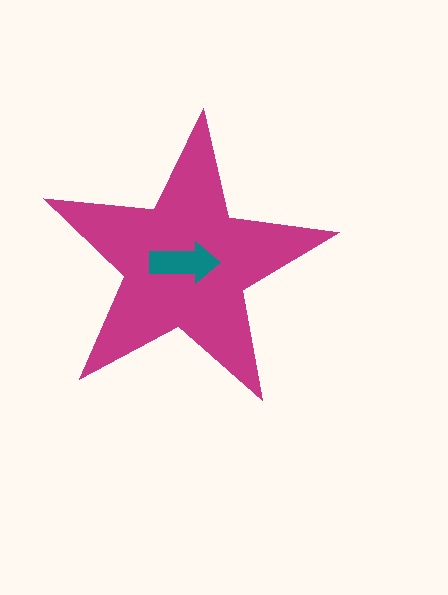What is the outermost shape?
The magenta star.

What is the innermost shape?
The teal arrow.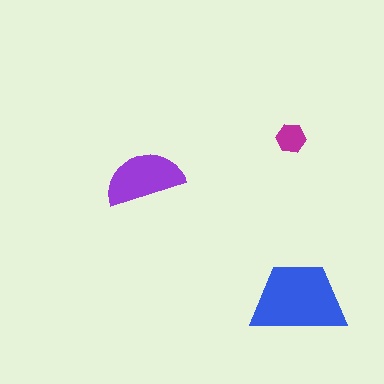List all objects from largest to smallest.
The blue trapezoid, the purple semicircle, the magenta hexagon.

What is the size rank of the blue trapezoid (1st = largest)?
1st.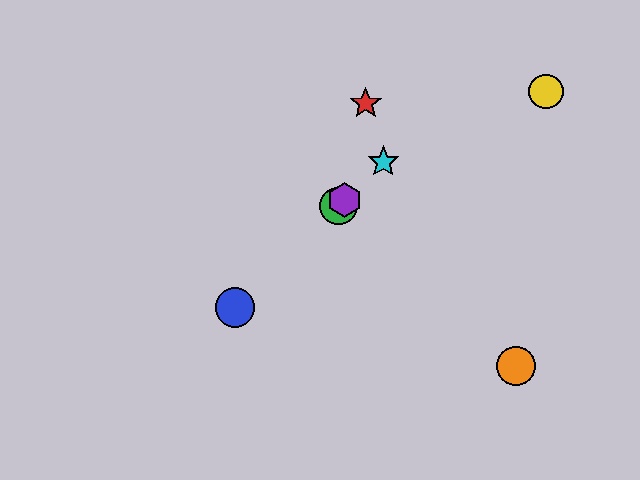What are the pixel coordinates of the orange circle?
The orange circle is at (516, 366).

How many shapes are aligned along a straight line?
4 shapes (the blue circle, the green circle, the purple hexagon, the cyan star) are aligned along a straight line.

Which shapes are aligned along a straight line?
The blue circle, the green circle, the purple hexagon, the cyan star are aligned along a straight line.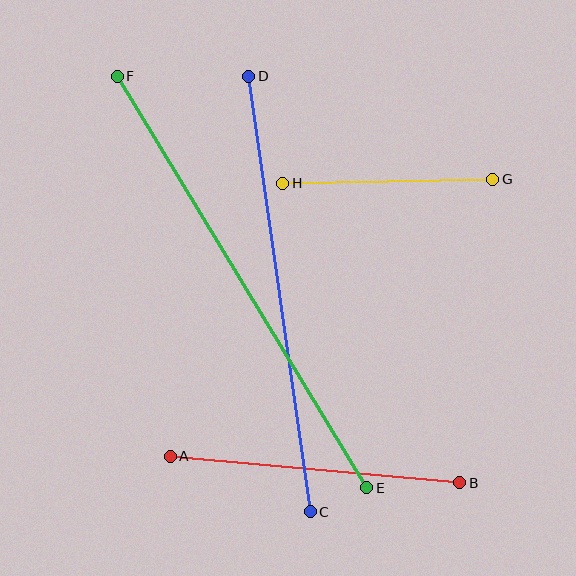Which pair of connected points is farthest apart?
Points E and F are farthest apart.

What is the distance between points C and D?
The distance is approximately 440 pixels.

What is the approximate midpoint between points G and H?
The midpoint is at approximately (388, 181) pixels.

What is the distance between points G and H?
The distance is approximately 210 pixels.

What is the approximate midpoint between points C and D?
The midpoint is at approximately (280, 294) pixels.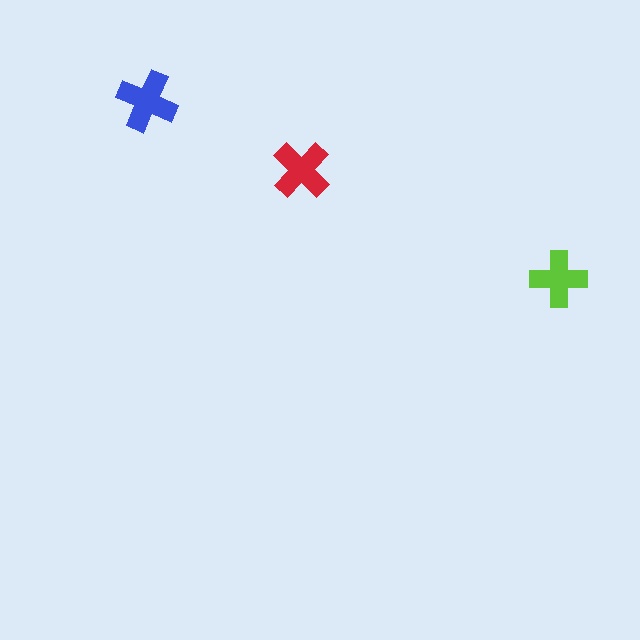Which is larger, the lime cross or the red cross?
The red one.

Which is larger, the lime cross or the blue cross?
The blue one.